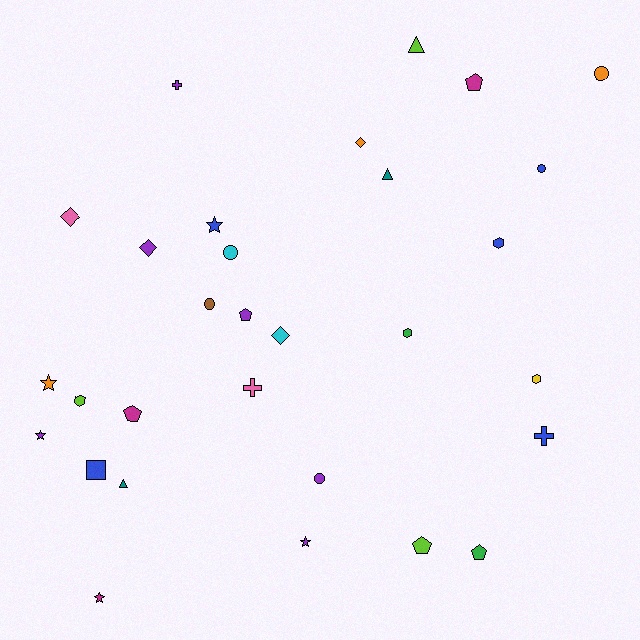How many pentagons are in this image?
There are 5 pentagons.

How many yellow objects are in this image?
There is 1 yellow object.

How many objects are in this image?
There are 30 objects.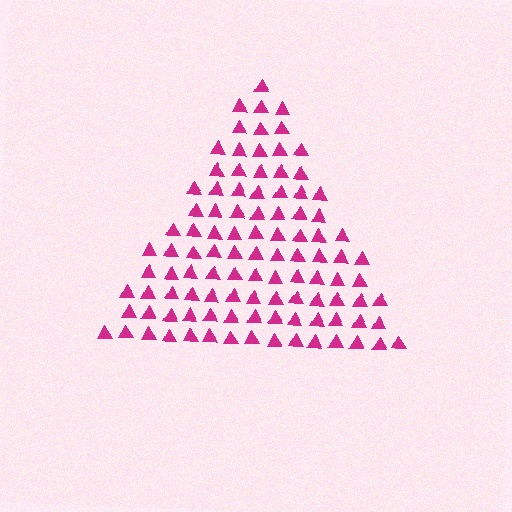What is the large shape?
The large shape is a triangle.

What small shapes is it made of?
It is made of small triangles.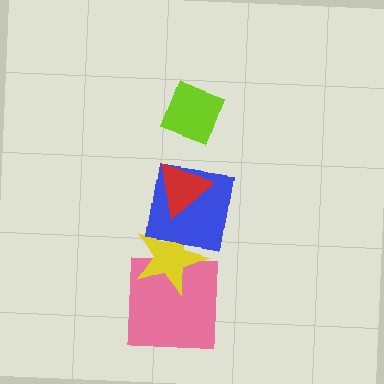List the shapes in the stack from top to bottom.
From top to bottom: the lime diamond, the red triangle, the blue square, the yellow star, the pink square.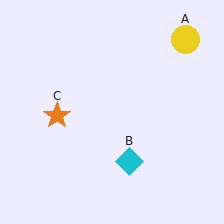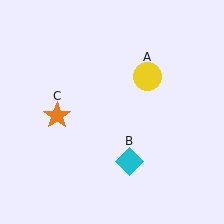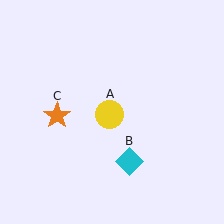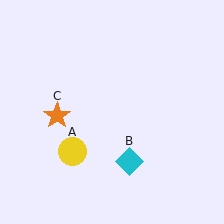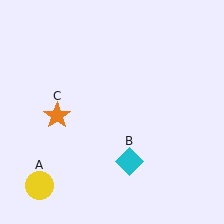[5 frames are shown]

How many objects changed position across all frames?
1 object changed position: yellow circle (object A).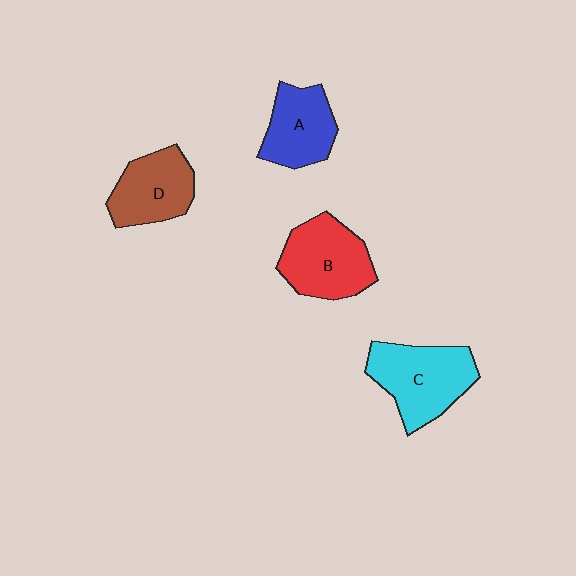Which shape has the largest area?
Shape C (cyan).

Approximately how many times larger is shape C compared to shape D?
Approximately 1.3 times.